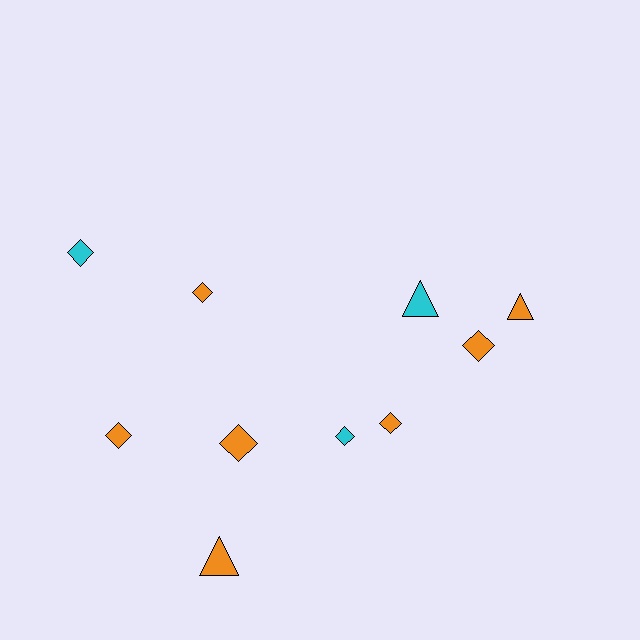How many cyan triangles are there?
There is 1 cyan triangle.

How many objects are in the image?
There are 10 objects.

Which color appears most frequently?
Orange, with 7 objects.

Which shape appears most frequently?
Diamond, with 7 objects.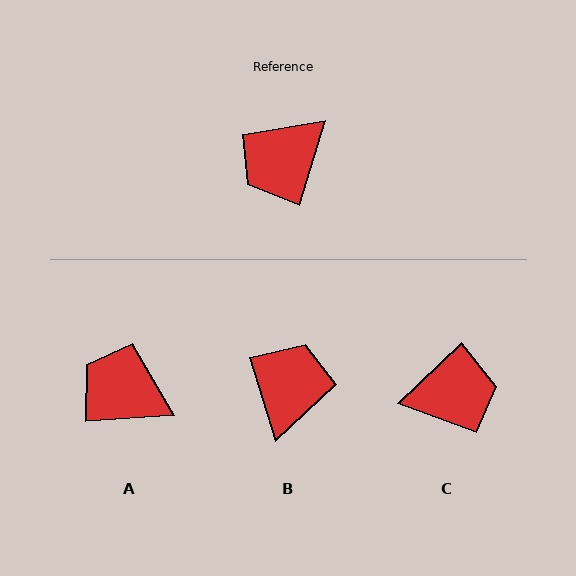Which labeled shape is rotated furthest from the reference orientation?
C, about 151 degrees away.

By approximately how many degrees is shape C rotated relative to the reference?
Approximately 151 degrees counter-clockwise.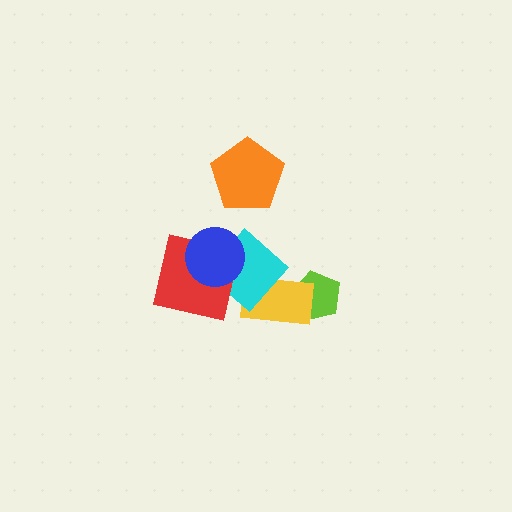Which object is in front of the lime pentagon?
The yellow rectangle is in front of the lime pentagon.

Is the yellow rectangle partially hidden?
Yes, it is partially covered by another shape.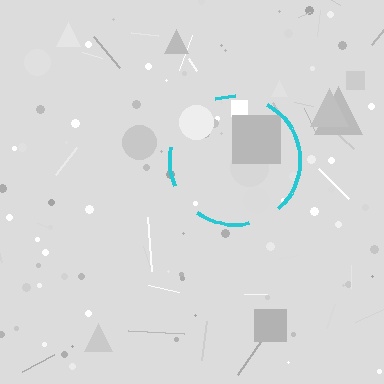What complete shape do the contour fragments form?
The contour fragments form a circle.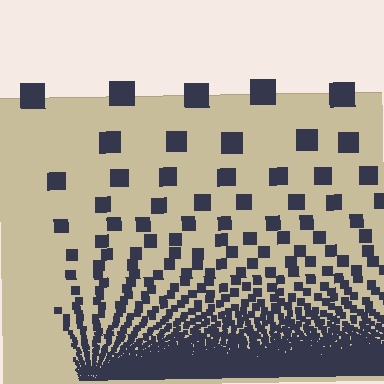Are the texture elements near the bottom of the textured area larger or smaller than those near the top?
Smaller. The gradient is inverted — elements near the bottom are smaller and denser.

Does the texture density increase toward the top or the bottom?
Density increases toward the bottom.